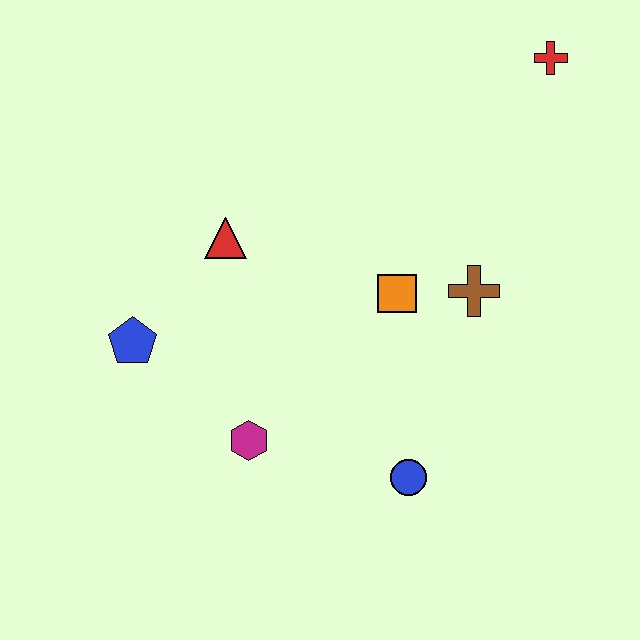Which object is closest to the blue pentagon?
The red triangle is closest to the blue pentagon.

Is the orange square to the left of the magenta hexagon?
No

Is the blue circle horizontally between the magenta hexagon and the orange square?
No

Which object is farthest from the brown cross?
The blue pentagon is farthest from the brown cross.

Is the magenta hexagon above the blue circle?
Yes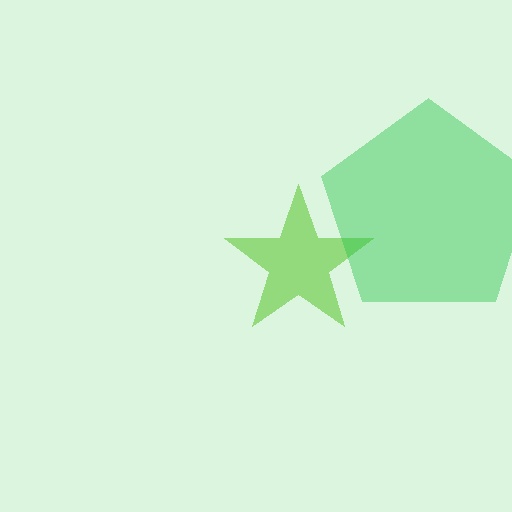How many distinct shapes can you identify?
There are 2 distinct shapes: a lime star, a green pentagon.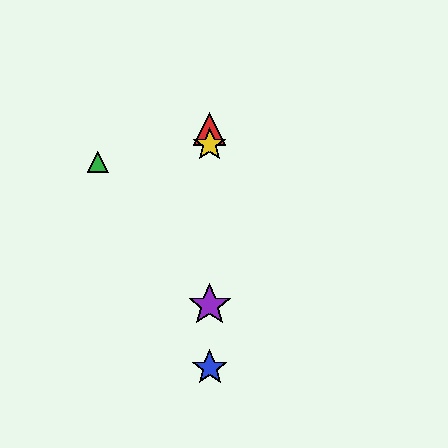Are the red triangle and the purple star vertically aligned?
Yes, both are at x≈210.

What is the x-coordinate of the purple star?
The purple star is at x≈210.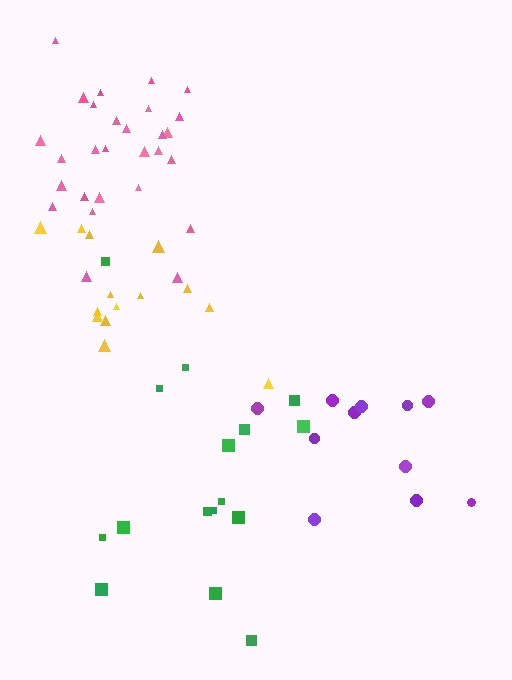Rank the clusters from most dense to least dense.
pink, purple, yellow, green.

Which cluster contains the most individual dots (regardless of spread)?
Pink (28).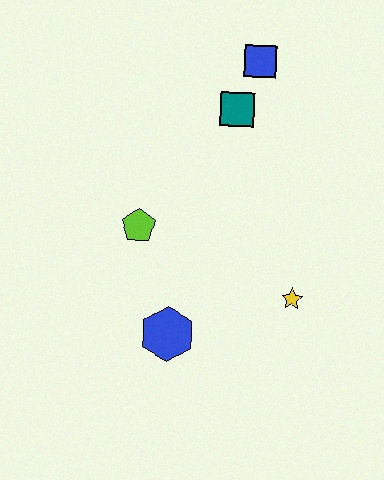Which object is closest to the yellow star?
The blue hexagon is closest to the yellow star.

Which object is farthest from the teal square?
The blue hexagon is farthest from the teal square.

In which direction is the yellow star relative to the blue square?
The yellow star is below the blue square.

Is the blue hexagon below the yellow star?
Yes